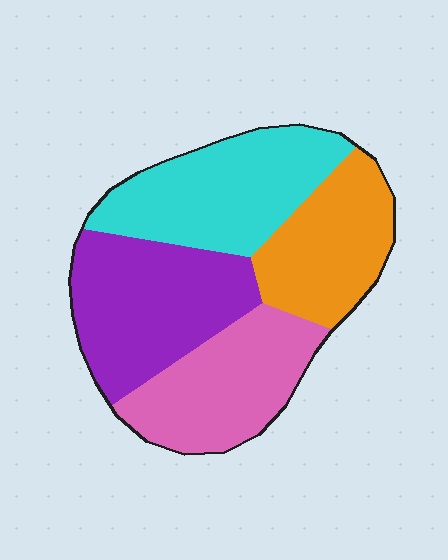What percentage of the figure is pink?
Pink takes up about one quarter (1/4) of the figure.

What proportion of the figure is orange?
Orange covers 21% of the figure.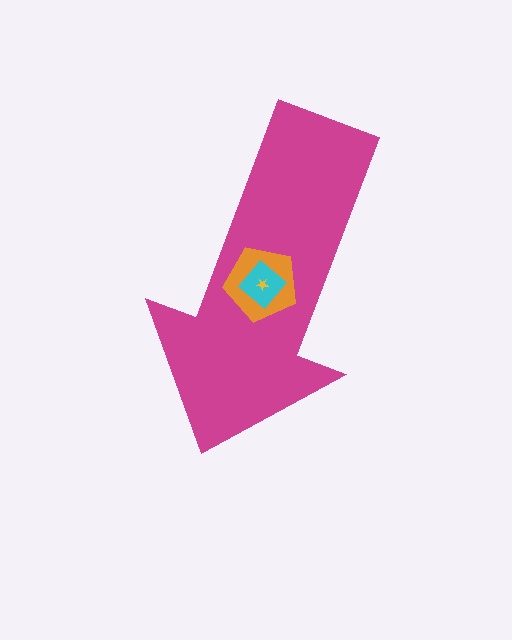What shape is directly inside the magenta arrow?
The orange pentagon.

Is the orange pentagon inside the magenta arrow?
Yes.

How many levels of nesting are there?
4.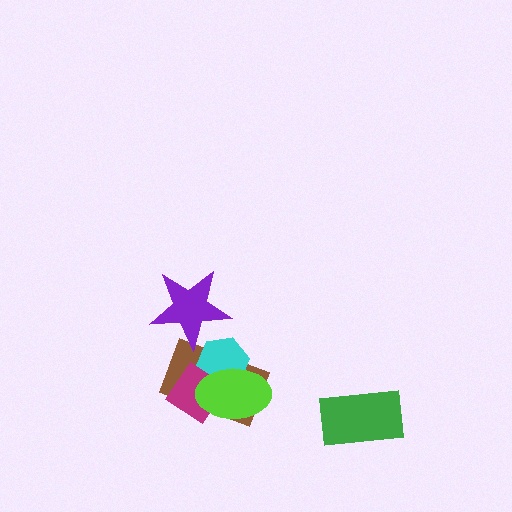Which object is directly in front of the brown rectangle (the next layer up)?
The cyan hexagon is directly in front of the brown rectangle.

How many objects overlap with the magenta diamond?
3 objects overlap with the magenta diamond.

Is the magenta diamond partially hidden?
Yes, it is partially covered by another shape.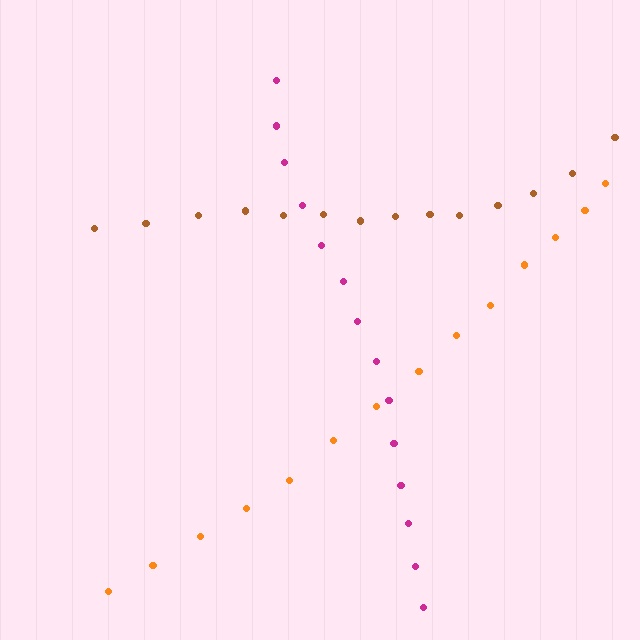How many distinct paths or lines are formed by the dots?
There are 3 distinct paths.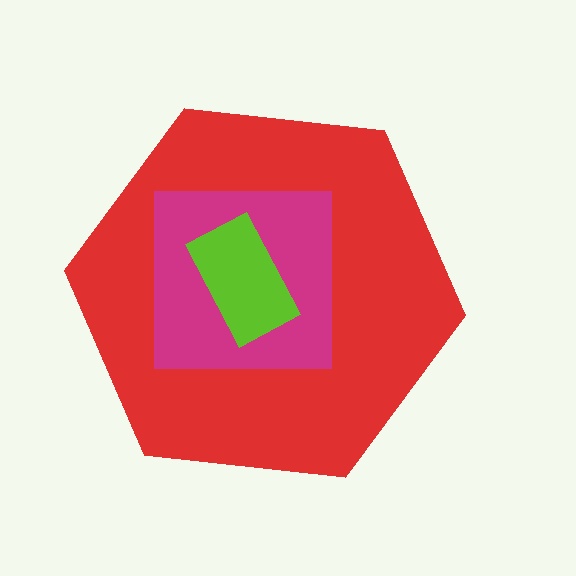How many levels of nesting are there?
3.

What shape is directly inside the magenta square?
The lime rectangle.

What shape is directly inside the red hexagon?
The magenta square.